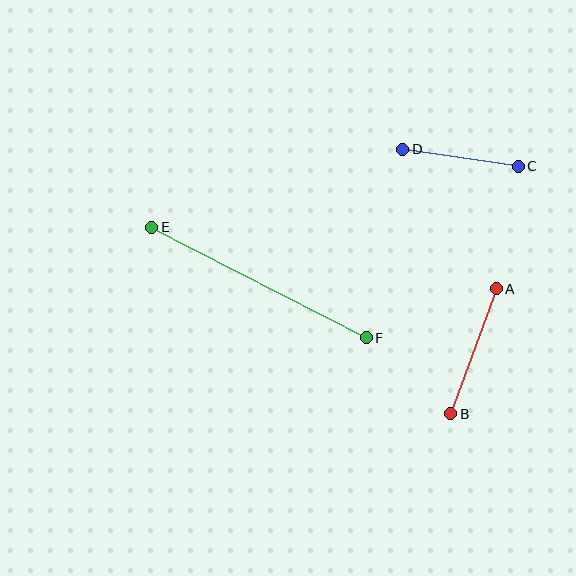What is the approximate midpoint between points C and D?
The midpoint is at approximately (460, 158) pixels.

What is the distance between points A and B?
The distance is approximately 133 pixels.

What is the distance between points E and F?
The distance is approximately 241 pixels.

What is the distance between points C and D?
The distance is approximately 117 pixels.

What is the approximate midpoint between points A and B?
The midpoint is at approximately (473, 351) pixels.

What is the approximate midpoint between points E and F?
The midpoint is at approximately (259, 282) pixels.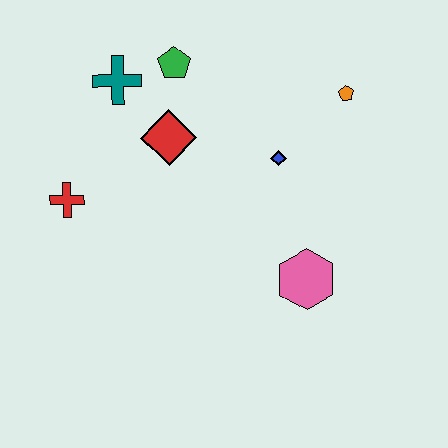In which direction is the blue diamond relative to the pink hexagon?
The blue diamond is above the pink hexagon.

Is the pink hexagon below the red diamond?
Yes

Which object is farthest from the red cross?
The orange pentagon is farthest from the red cross.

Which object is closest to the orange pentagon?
The blue diamond is closest to the orange pentagon.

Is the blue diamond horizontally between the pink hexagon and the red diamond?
Yes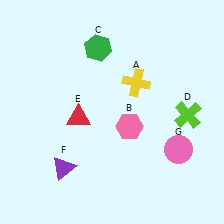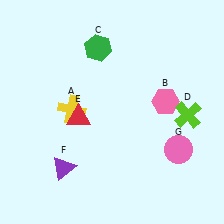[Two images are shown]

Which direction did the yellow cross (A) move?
The yellow cross (A) moved left.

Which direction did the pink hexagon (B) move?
The pink hexagon (B) moved right.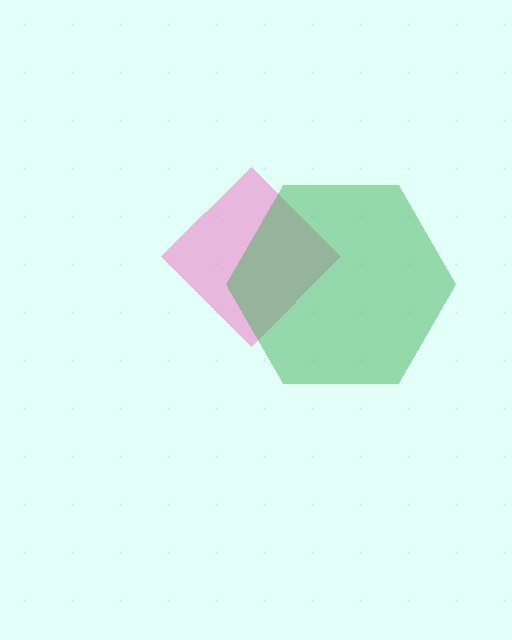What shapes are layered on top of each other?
The layered shapes are: a pink diamond, a green hexagon.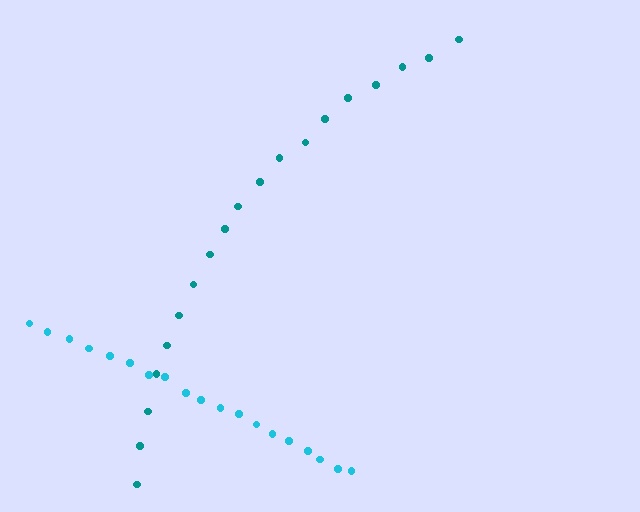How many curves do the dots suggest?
There are 2 distinct paths.